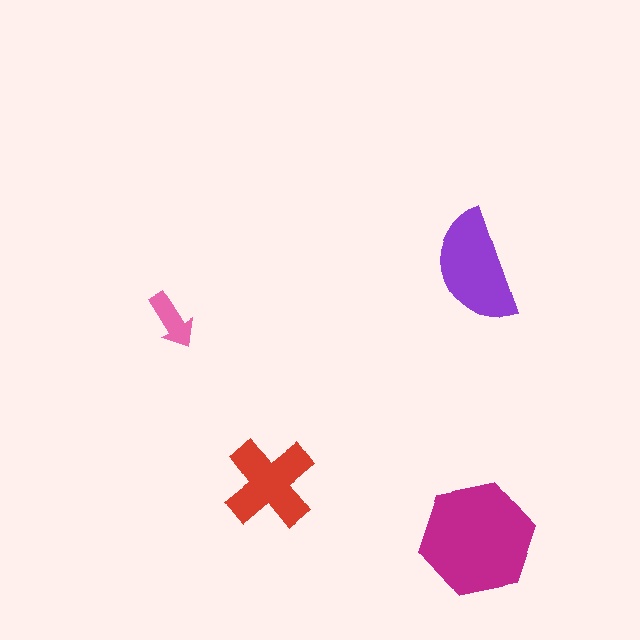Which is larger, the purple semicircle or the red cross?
The purple semicircle.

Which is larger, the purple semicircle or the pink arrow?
The purple semicircle.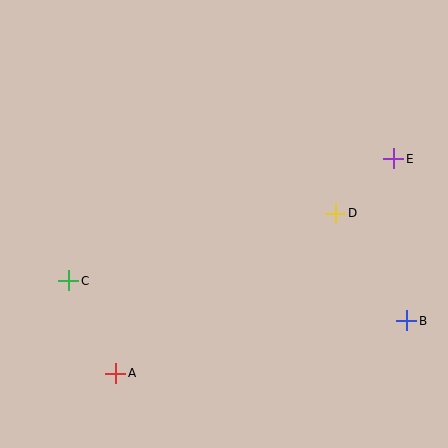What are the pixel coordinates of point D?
Point D is at (336, 213).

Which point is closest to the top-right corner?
Point E is closest to the top-right corner.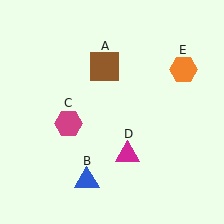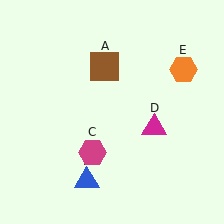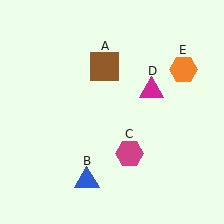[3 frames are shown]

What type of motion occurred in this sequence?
The magenta hexagon (object C), magenta triangle (object D) rotated counterclockwise around the center of the scene.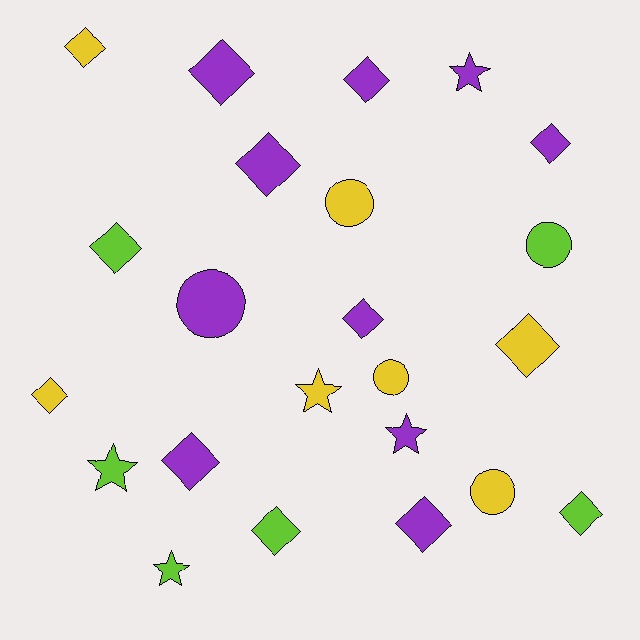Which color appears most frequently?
Purple, with 10 objects.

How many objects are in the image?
There are 23 objects.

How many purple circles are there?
There is 1 purple circle.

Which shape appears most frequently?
Diamond, with 13 objects.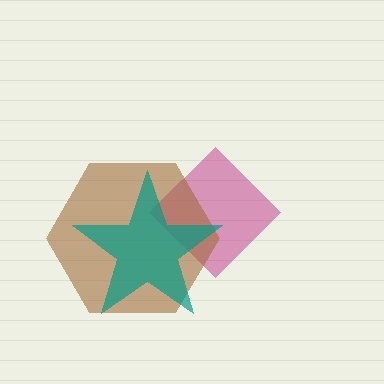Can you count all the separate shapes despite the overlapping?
Yes, there are 3 separate shapes.